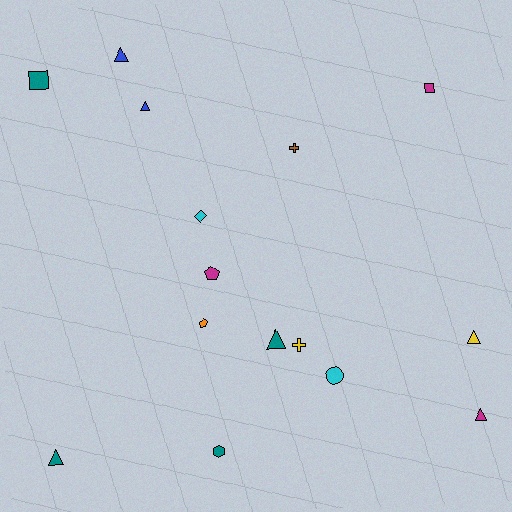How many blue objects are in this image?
There are 2 blue objects.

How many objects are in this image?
There are 15 objects.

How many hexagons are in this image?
There is 1 hexagon.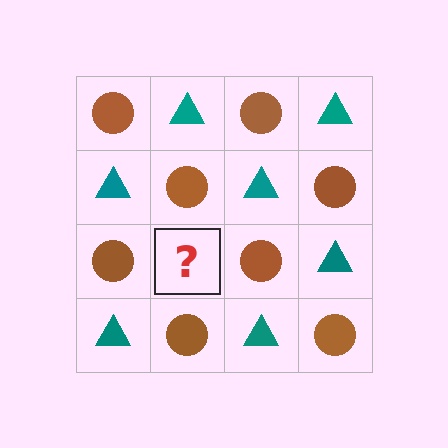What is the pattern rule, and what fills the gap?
The rule is that it alternates brown circle and teal triangle in a checkerboard pattern. The gap should be filled with a teal triangle.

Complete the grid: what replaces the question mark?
The question mark should be replaced with a teal triangle.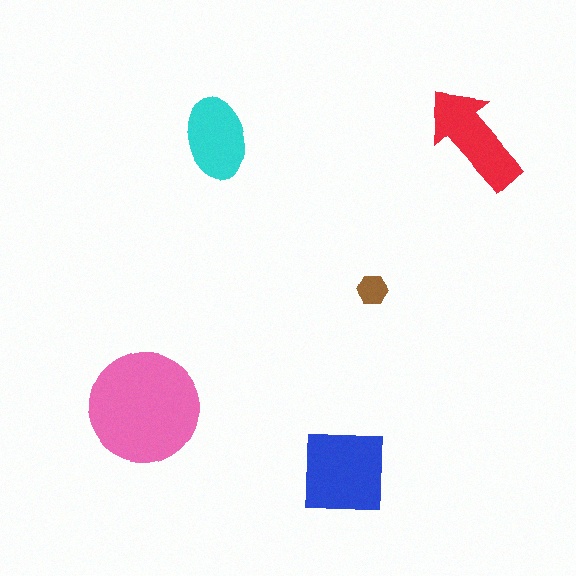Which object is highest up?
The red arrow is topmost.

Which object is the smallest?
The brown hexagon.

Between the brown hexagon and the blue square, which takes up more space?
The blue square.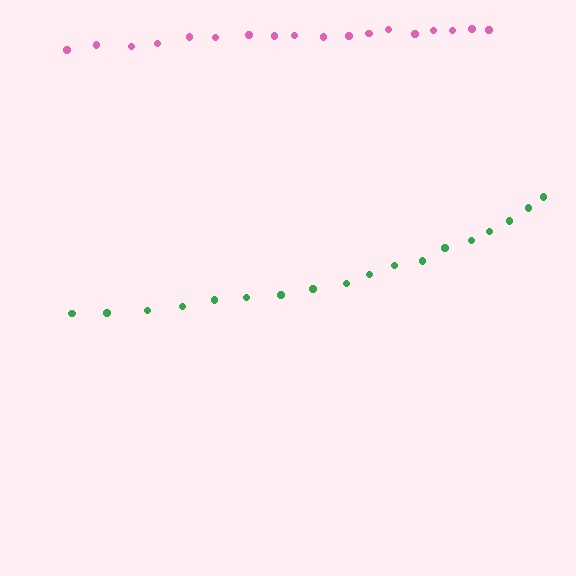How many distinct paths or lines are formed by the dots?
There are 2 distinct paths.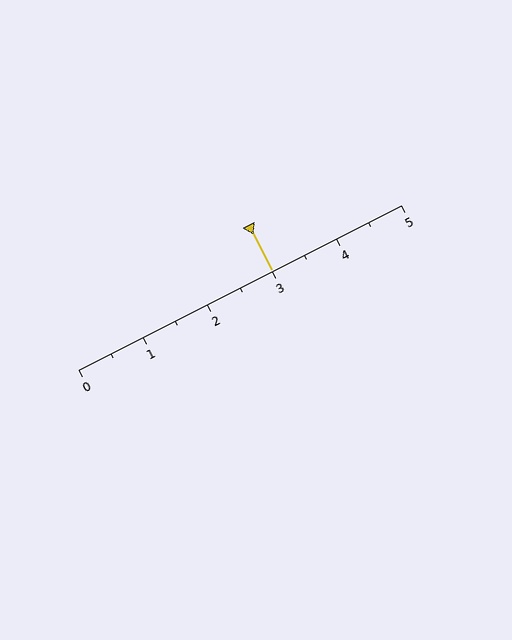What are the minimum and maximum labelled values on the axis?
The axis runs from 0 to 5.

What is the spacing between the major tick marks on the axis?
The major ticks are spaced 1 apart.